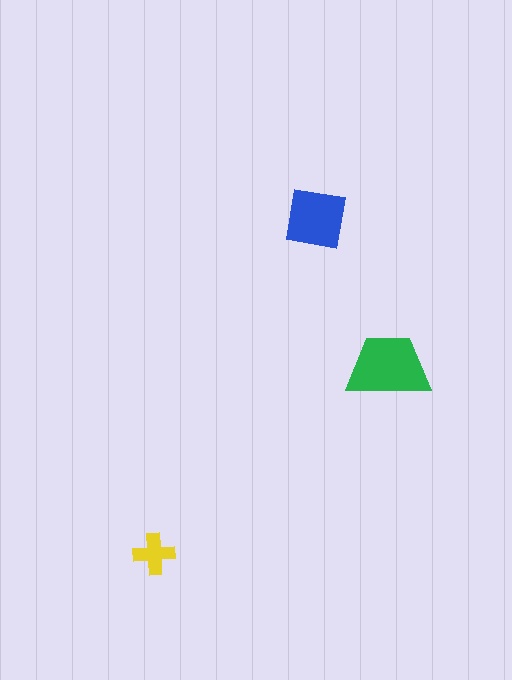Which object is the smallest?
The yellow cross.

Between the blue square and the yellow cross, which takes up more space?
The blue square.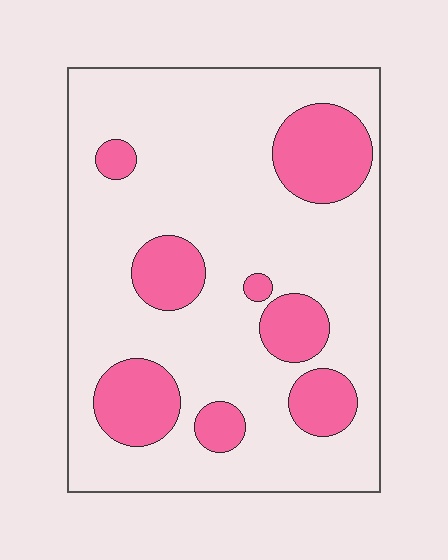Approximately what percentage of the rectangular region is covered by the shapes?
Approximately 25%.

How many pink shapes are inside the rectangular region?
8.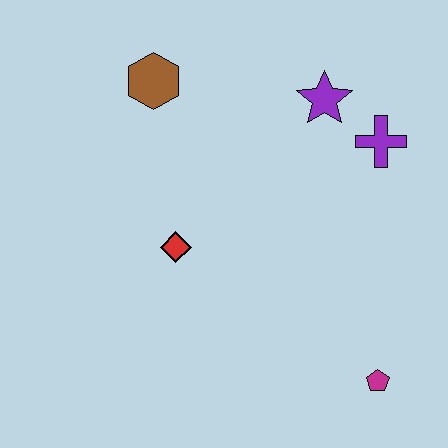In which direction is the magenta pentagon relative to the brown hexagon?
The magenta pentagon is below the brown hexagon.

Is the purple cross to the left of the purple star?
No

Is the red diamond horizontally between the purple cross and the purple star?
No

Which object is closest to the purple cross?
The purple star is closest to the purple cross.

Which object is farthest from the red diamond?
The magenta pentagon is farthest from the red diamond.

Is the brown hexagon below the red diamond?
No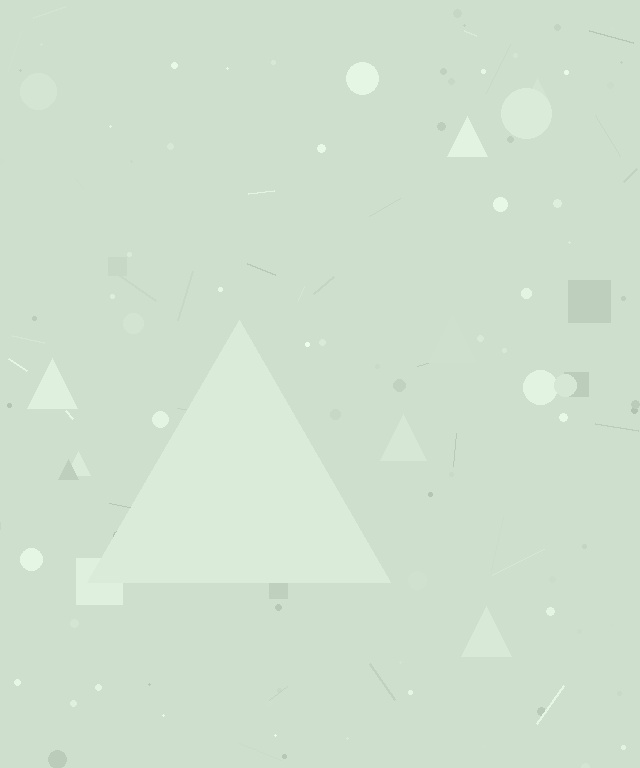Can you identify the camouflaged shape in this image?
The camouflaged shape is a triangle.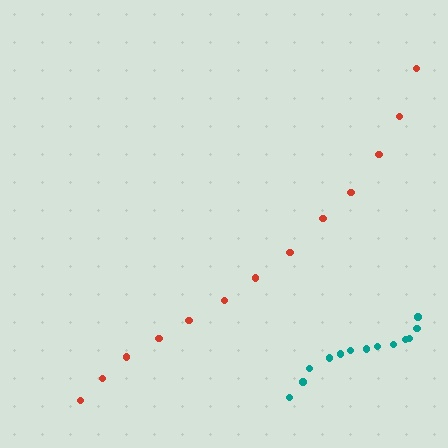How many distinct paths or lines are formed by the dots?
There are 2 distinct paths.